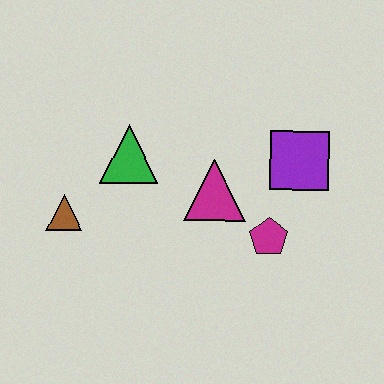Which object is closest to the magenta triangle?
The magenta pentagon is closest to the magenta triangle.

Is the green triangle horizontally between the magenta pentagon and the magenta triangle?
No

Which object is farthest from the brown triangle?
The purple square is farthest from the brown triangle.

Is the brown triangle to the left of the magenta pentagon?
Yes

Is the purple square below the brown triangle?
No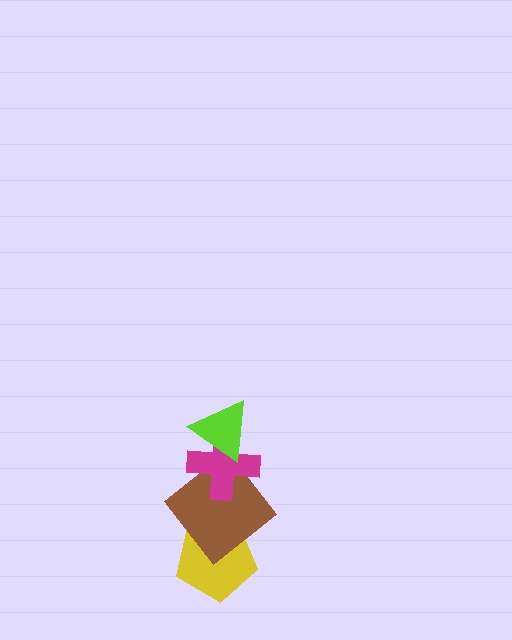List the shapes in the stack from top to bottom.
From top to bottom: the lime triangle, the magenta cross, the brown diamond, the yellow pentagon.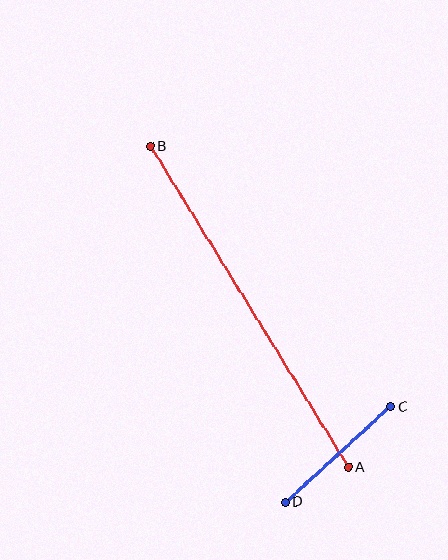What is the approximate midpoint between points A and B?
The midpoint is at approximately (249, 307) pixels.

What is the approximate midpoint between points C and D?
The midpoint is at approximately (338, 455) pixels.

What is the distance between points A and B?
The distance is approximately 377 pixels.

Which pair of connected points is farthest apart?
Points A and B are farthest apart.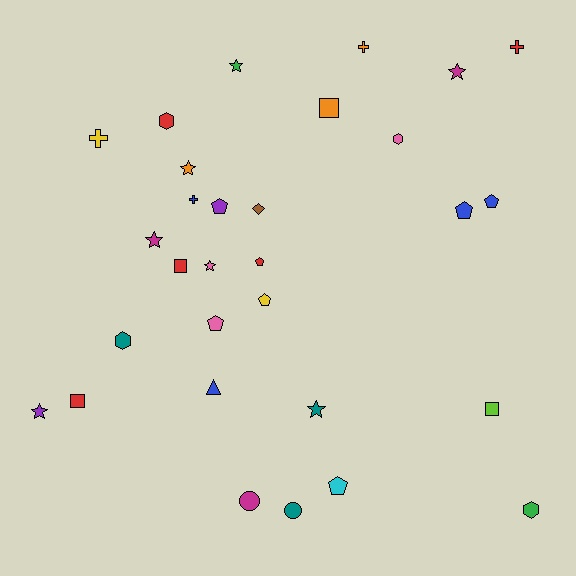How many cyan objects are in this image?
There is 1 cyan object.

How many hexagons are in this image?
There are 4 hexagons.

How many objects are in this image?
There are 30 objects.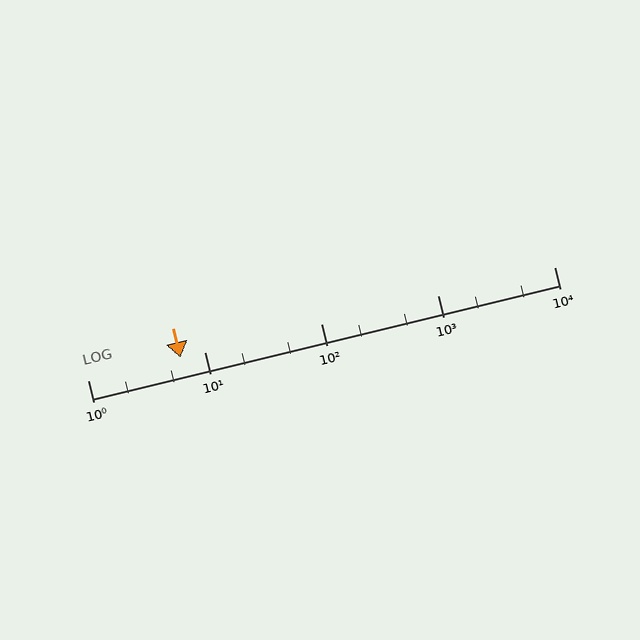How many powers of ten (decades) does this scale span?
The scale spans 4 decades, from 1 to 10000.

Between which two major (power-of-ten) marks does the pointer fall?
The pointer is between 1 and 10.